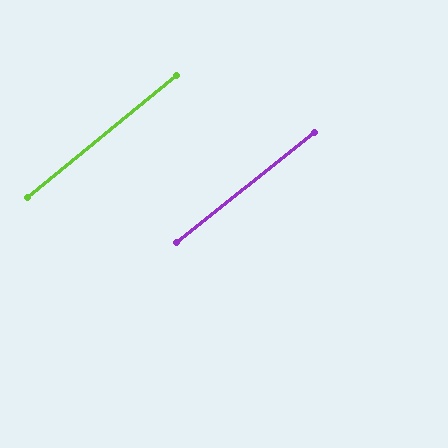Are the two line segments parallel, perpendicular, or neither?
Parallel — their directions differ by only 0.8°.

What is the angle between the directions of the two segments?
Approximately 1 degree.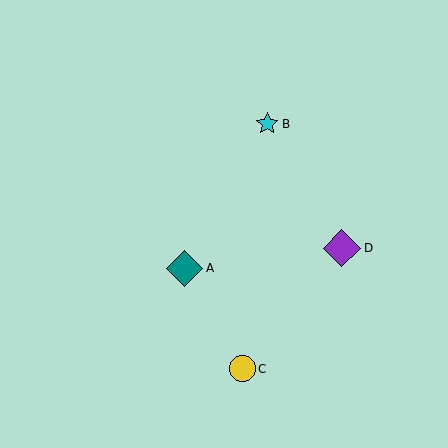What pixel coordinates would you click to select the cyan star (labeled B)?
Click at (267, 124) to select the cyan star B.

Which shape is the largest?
The purple diamond (labeled D) is the largest.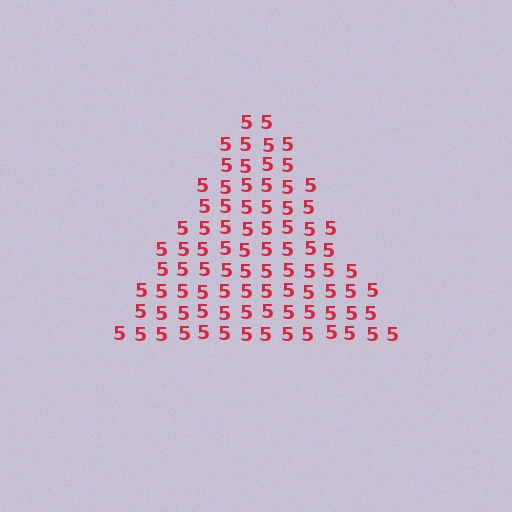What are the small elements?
The small elements are digit 5's.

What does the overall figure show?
The overall figure shows a triangle.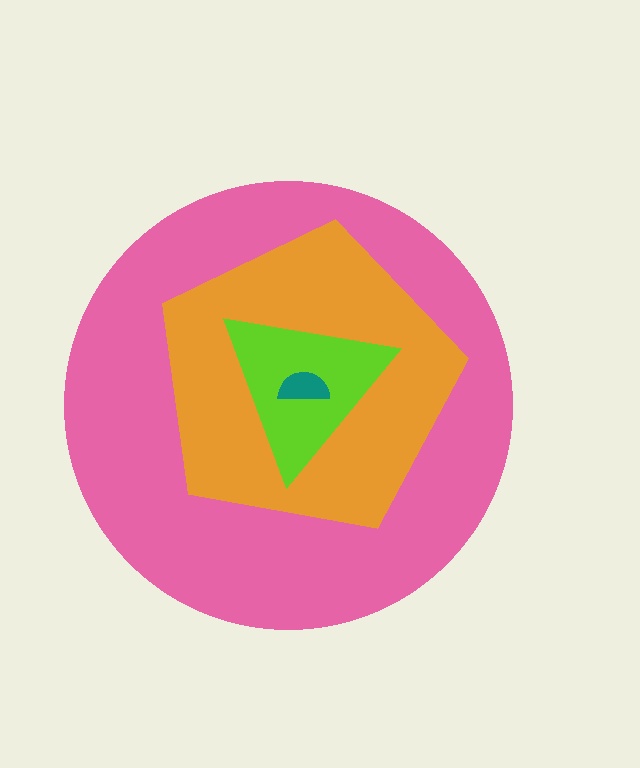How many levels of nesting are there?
4.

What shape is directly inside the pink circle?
The orange pentagon.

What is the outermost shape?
The pink circle.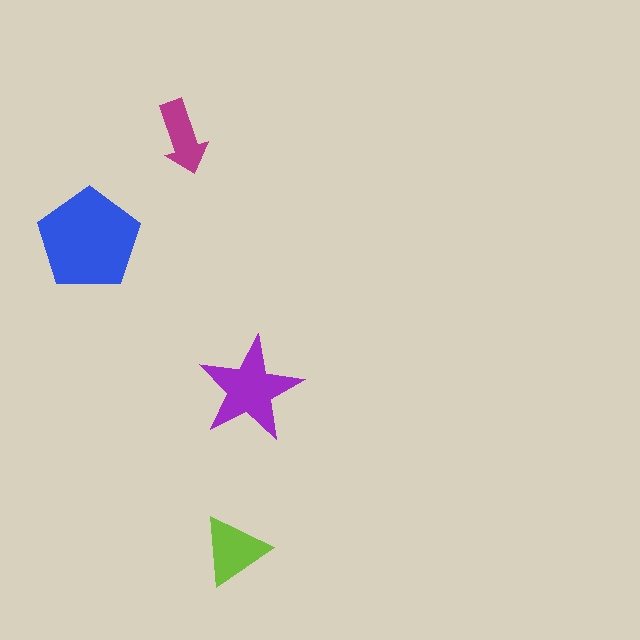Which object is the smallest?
The magenta arrow.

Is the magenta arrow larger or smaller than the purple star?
Smaller.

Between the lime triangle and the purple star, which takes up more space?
The purple star.